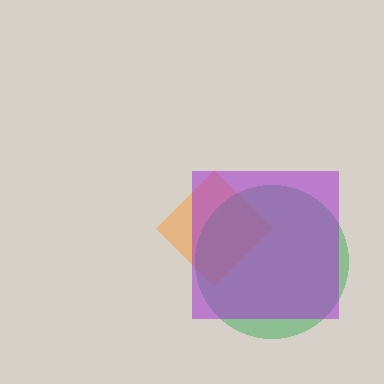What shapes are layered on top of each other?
The layered shapes are: an orange diamond, a green circle, a purple square.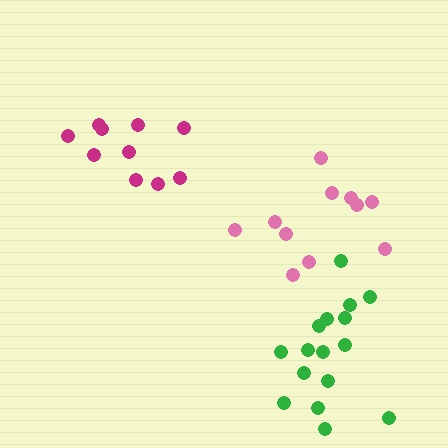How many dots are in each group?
Group 1: 11 dots, Group 2: 10 dots, Group 3: 16 dots (37 total).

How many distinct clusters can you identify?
There are 3 distinct clusters.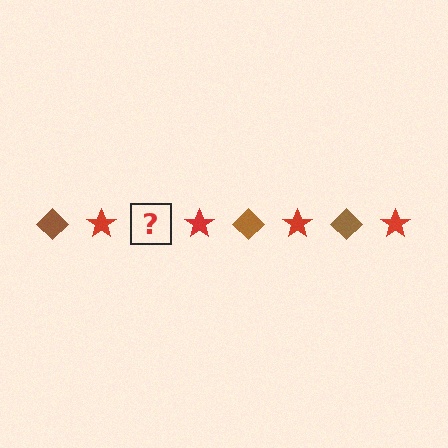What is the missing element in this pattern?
The missing element is a brown diamond.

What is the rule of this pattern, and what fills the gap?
The rule is that the pattern alternates between brown diamond and red star. The gap should be filled with a brown diamond.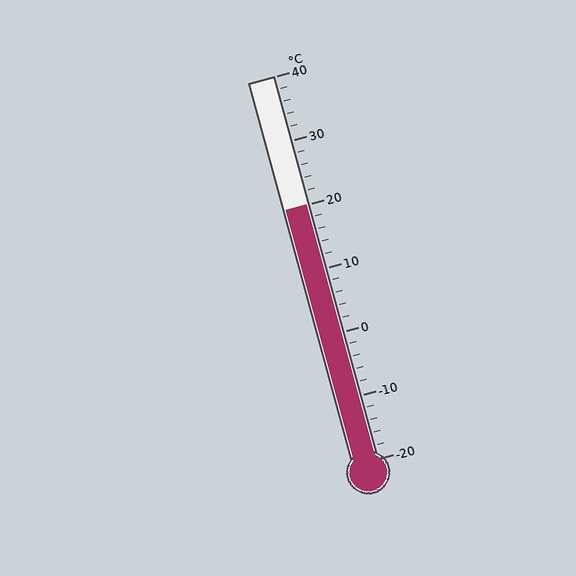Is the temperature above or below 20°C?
The temperature is at 20°C.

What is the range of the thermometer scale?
The thermometer scale ranges from -20°C to 40°C.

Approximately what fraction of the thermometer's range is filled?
The thermometer is filled to approximately 65% of its range.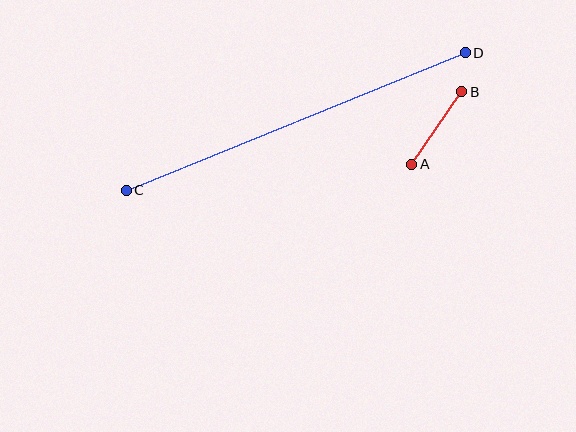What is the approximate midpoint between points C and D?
The midpoint is at approximately (296, 122) pixels.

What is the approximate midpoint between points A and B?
The midpoint is at approximately (437, 128) pixels.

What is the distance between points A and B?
The distance is approximately 88 pixels.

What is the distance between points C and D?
The distance is approximately 366 pixels.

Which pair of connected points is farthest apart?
Points C and D are farthest apart.